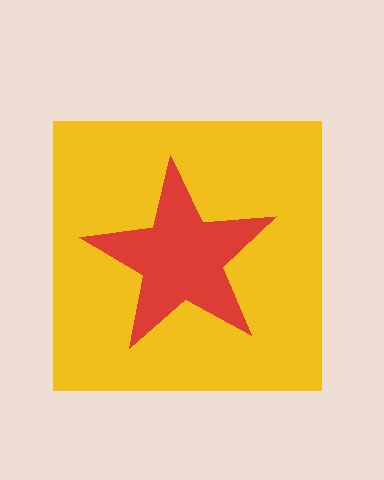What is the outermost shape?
The yellow square.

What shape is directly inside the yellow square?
The red star.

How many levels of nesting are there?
2.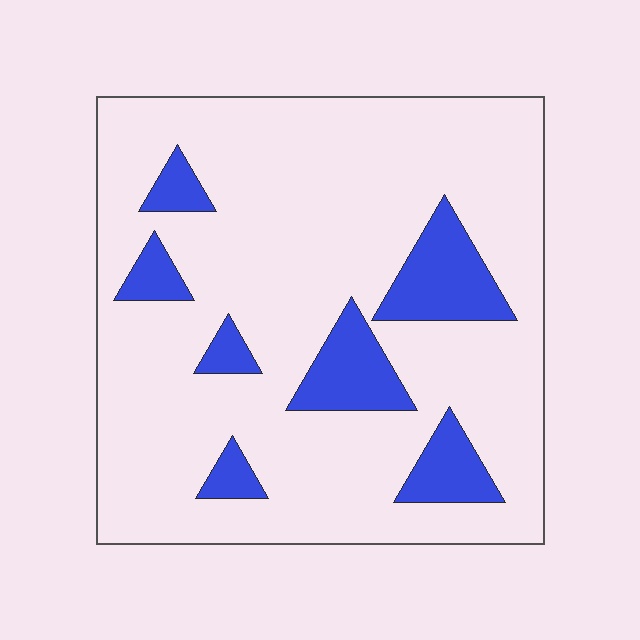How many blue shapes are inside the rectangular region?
7.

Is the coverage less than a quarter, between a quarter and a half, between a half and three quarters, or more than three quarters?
Less than a quarter.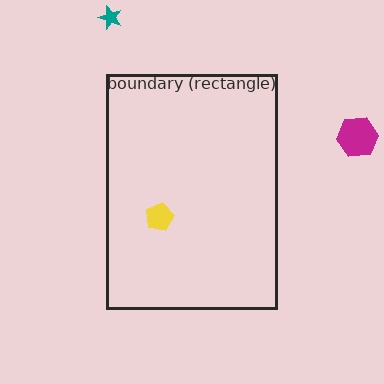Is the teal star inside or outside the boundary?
Outside.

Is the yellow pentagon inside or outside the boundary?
Inside.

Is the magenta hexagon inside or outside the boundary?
Outside.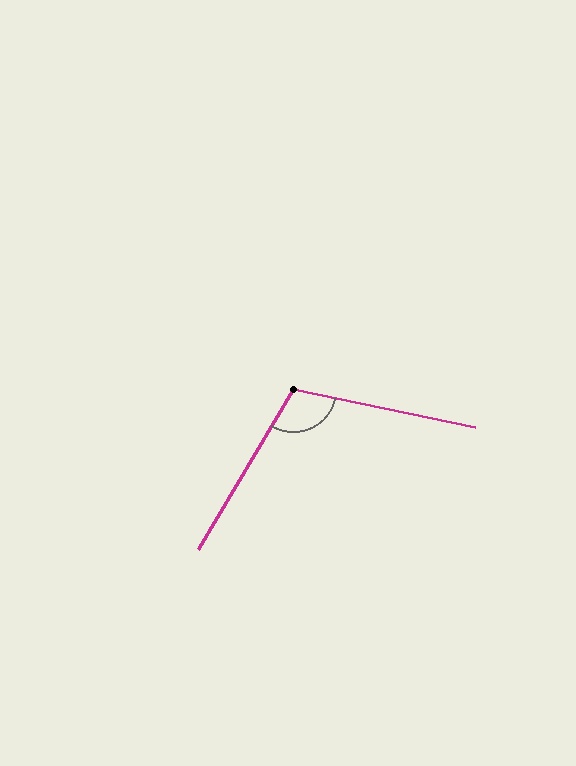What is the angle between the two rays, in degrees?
Approximately 109 degrees.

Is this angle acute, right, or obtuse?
It is obtuse.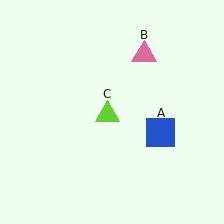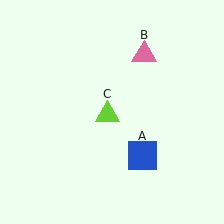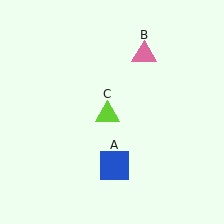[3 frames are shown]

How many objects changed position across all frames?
1 object changed position: blue square (object A).